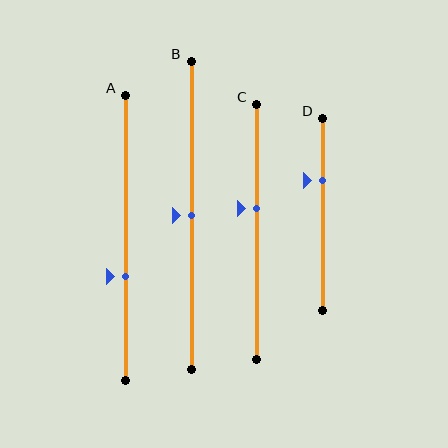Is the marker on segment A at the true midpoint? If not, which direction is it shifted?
No, the marker on segment A is shifted downward by about 14% of the segment length.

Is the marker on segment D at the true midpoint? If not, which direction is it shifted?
No, the marker on segment D is shifted upward by about 18% of the segment length.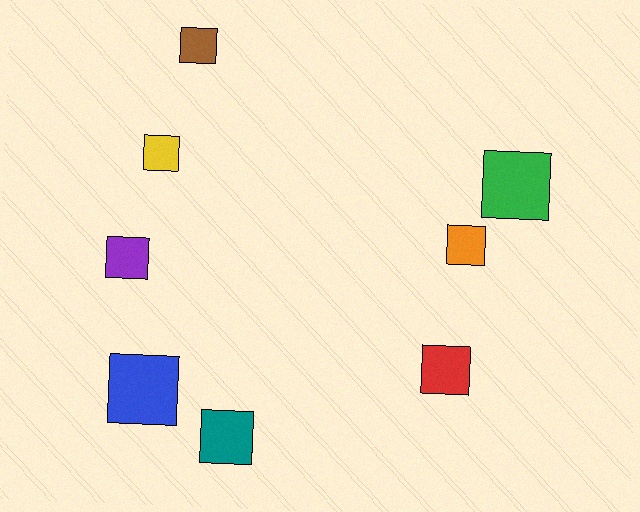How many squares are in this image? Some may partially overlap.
There are 8 squares.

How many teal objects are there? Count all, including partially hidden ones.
There is 1 teal object.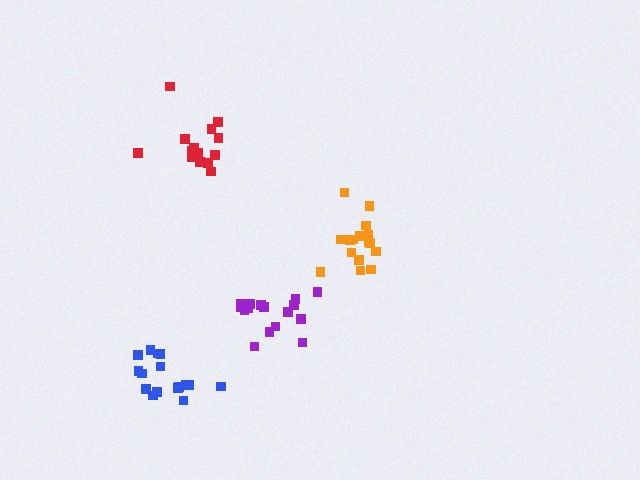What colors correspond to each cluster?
The clusters are colored: blue, orange, red, purple.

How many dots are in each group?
Group 1: 16 dots, Group 2: 16 dots, Group 3: 14 dots, Group 4: 16 dots (62 total).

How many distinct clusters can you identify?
There are 4 distinct clusters.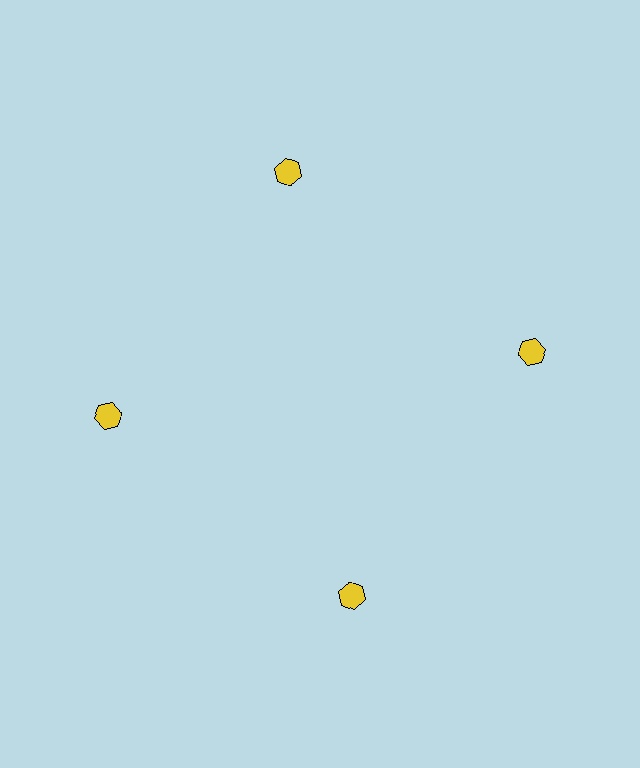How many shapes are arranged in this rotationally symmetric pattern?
There are 4 shapes, arranged in 4 groups of 1.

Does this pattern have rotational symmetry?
Yes, this pattern has 4-fold rotational symmetry. It looks the same after rotating 90 degrees around the center.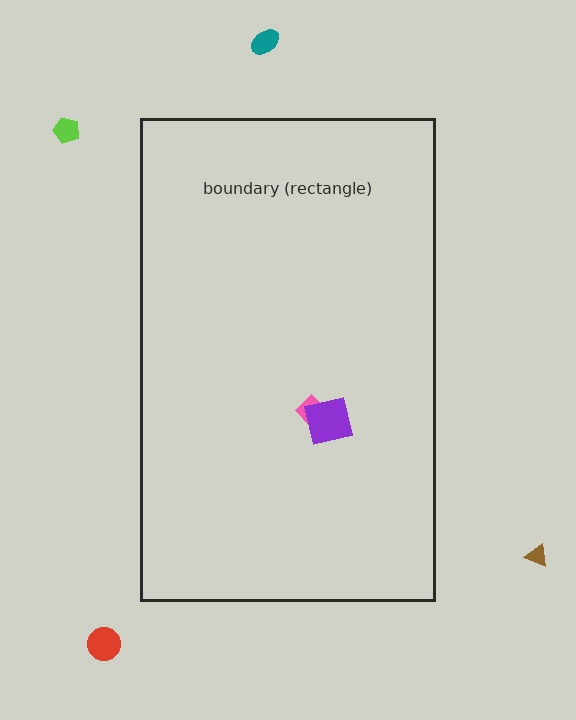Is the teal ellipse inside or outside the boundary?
Outside.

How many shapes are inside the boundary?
2 inside, 4 outside.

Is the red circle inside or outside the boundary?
Outside.